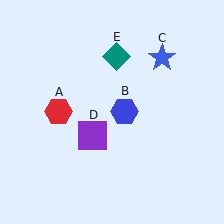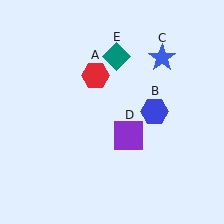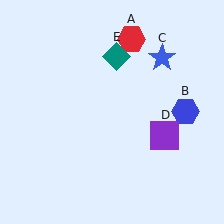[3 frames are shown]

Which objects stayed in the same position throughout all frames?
Blue star (object C) and teal diamond (object E) remained stationary.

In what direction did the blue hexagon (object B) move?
The blue hexagon (object B) moved right.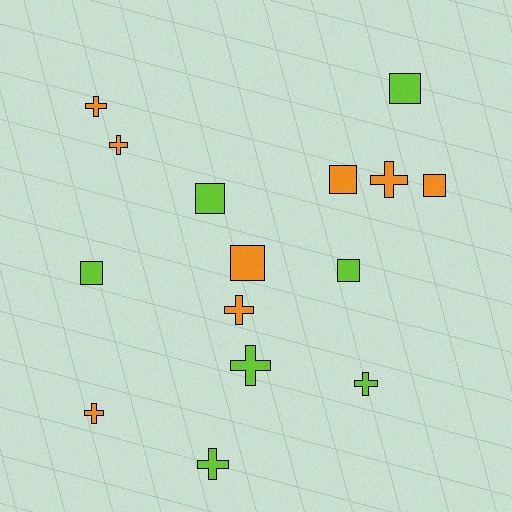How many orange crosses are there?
There are 5 orange crosses.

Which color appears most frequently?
Orange, with 8 objects.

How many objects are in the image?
There are 15 objects.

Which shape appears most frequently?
Cross, with 8 objects.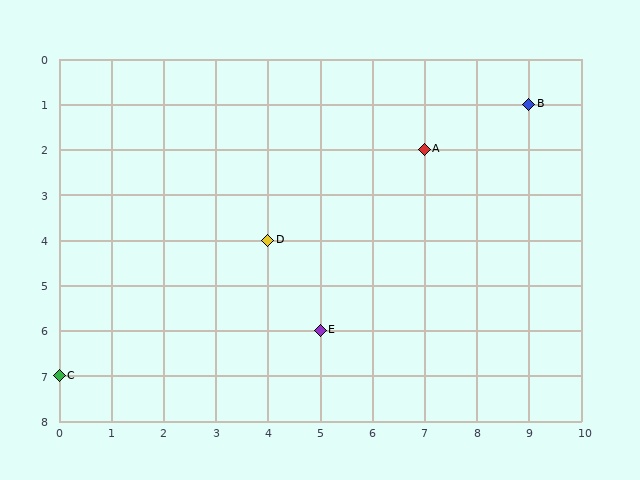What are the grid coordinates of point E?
Point E is at grid coordinates (5, 6).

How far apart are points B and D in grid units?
Points B and D are 5 columns and 3 rows apart (about 5.8 grid units diagonally).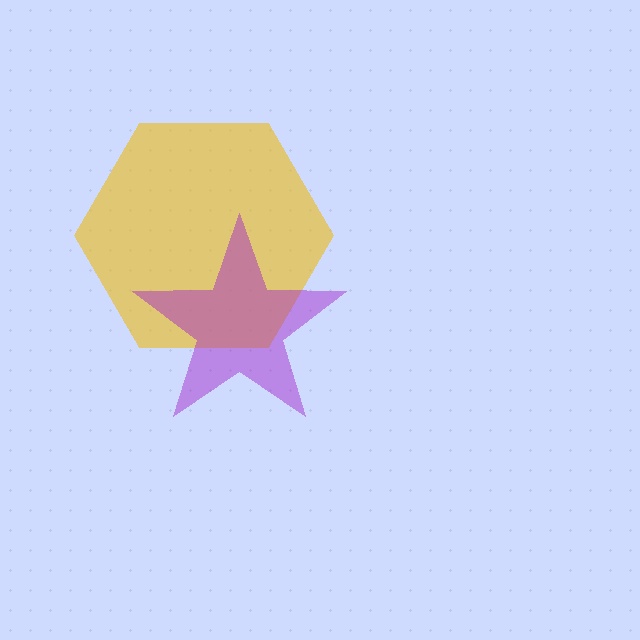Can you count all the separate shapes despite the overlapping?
Yes, there are 2 separate shapes.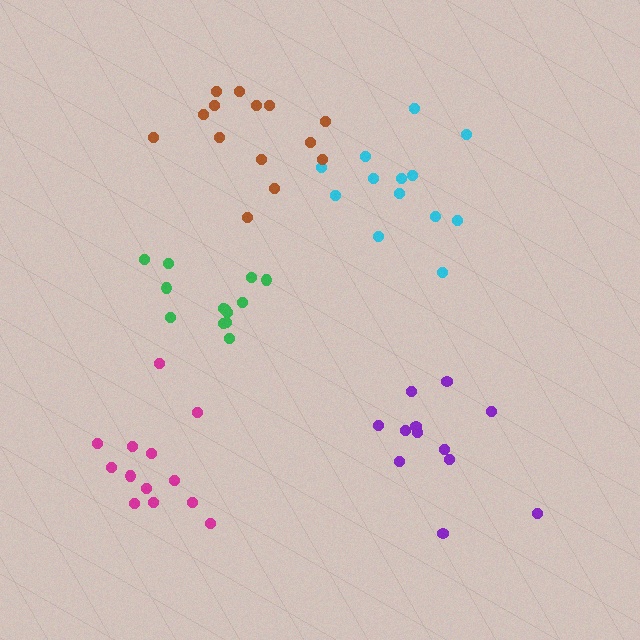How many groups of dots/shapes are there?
There are 5 groups.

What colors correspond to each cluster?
The clusters are colored: magenta, purple, green, cyan, brown.